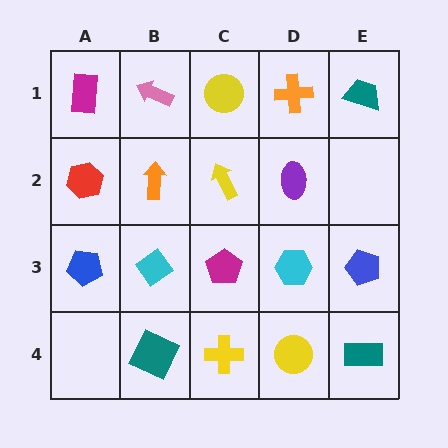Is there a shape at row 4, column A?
No, that cell is empty.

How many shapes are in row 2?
4 shapes.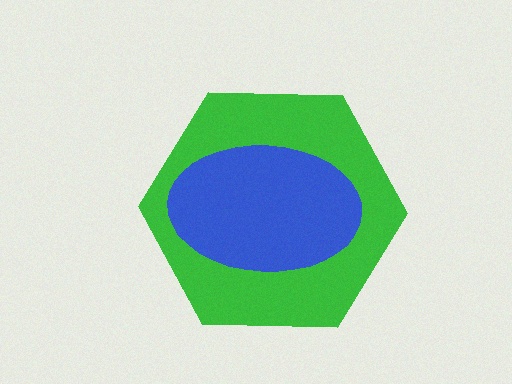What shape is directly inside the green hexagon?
The blue ellipse.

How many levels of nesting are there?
2.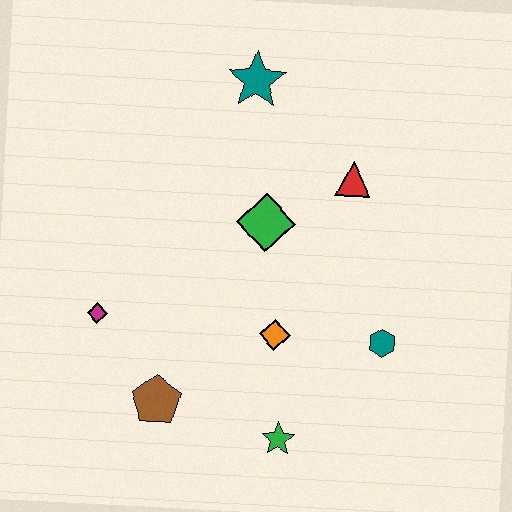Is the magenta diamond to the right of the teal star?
No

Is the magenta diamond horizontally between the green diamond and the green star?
No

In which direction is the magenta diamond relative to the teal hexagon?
The magenta diamond is to the left of the teal hexagon.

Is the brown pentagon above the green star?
Yes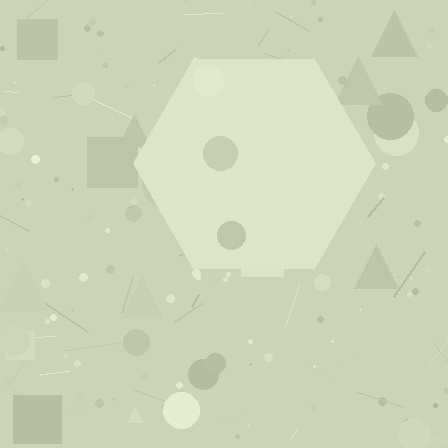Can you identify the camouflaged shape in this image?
The camouflaged shape is a hexagon.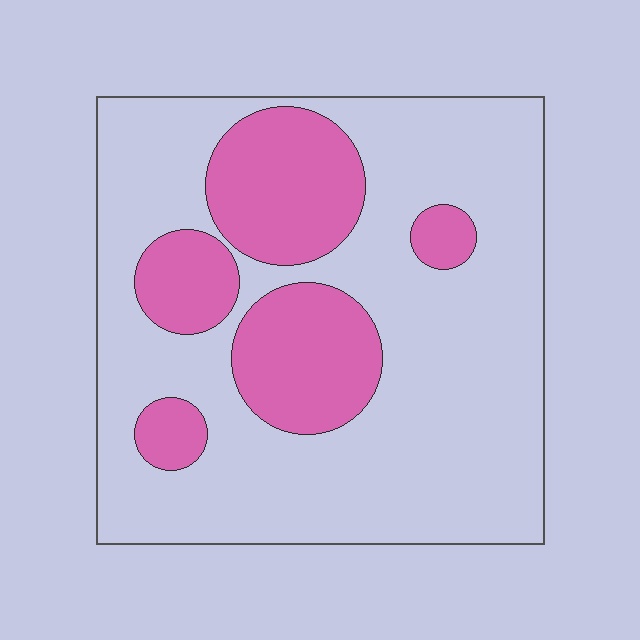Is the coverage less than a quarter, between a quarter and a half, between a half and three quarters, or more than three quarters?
Between a quarter and a half.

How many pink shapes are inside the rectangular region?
5.